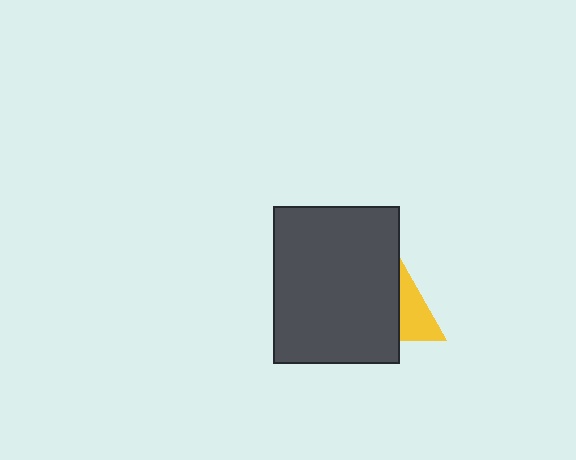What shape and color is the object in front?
The object in front is a dark gray rectangle.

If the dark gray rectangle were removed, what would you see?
You would see the complete yellow triangle.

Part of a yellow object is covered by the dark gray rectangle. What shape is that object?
It is a triangle.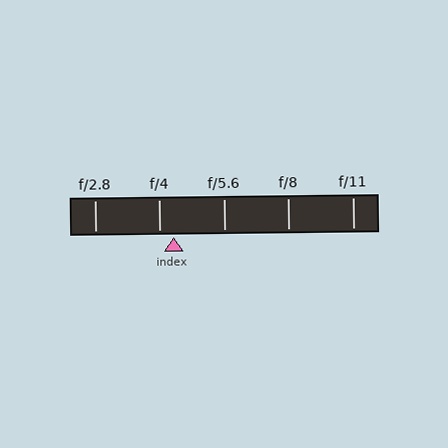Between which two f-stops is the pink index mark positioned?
The index mark is between f/4 and f/5.6.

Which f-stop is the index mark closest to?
The index mark is closest to f/4.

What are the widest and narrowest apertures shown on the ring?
The widest aperture shown is f/2.8 and the narrowest is f/11.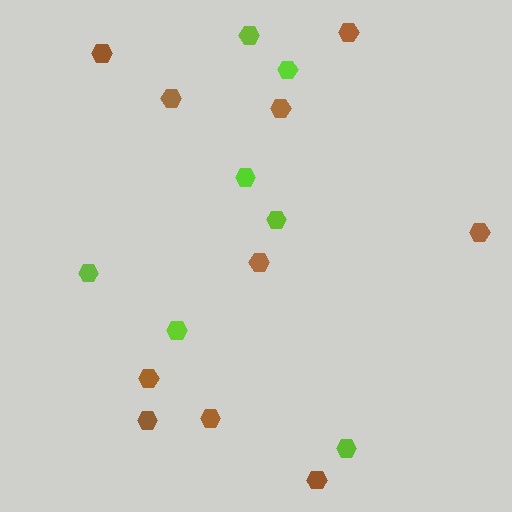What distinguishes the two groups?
There are 2 groups: one group of brown hexagons (10) and one group of lime hexagons (7).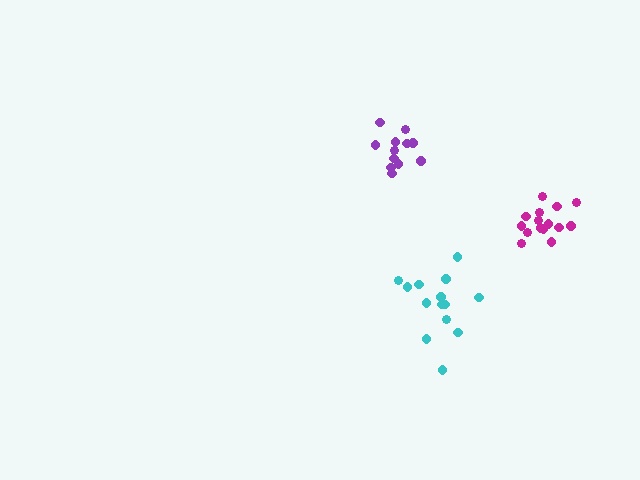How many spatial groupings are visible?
There are 3 spatial groupings.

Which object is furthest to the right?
The magenta cluster is rightmost.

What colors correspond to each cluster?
The clusters are colored: cyan, purple, magenta.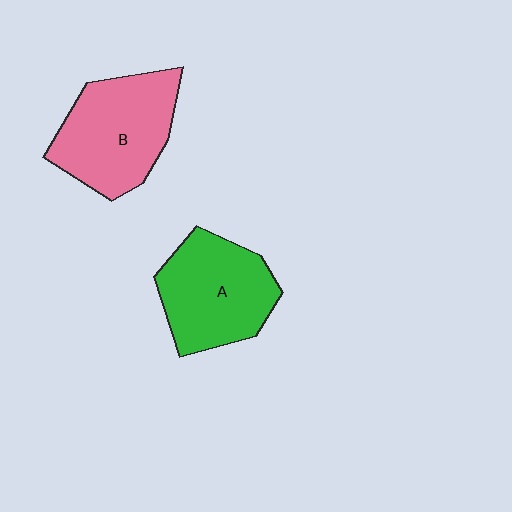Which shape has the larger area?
Shape B (pink).